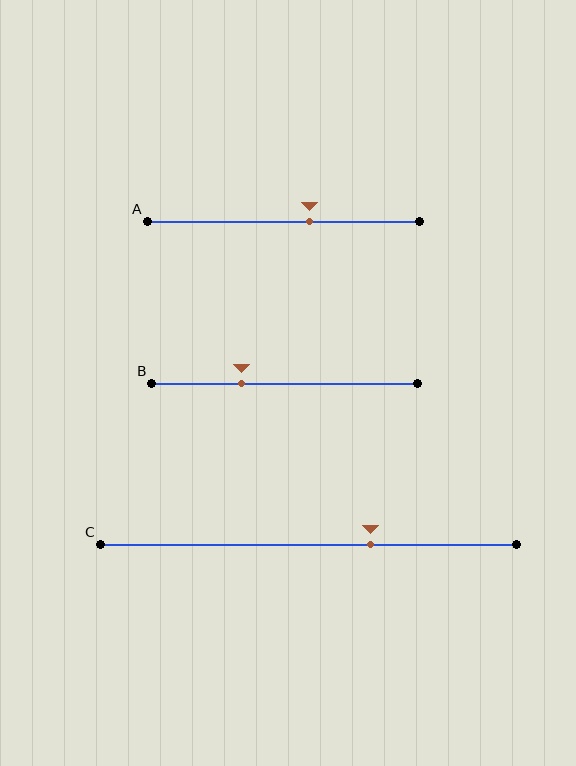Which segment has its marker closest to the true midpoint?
Segment A has its marker closest to the true midpoint.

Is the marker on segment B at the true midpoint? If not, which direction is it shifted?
No, the marker on segment B is shifted to the left by about 16% of the segment length.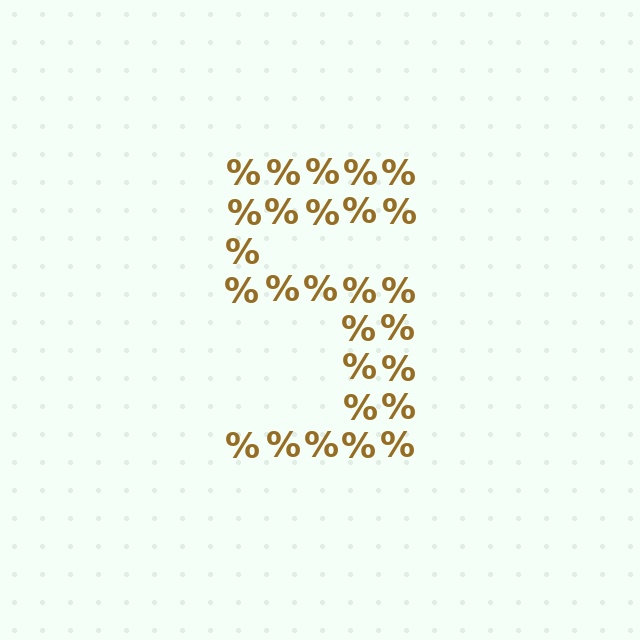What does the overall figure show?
The overall figure shows the digit 5.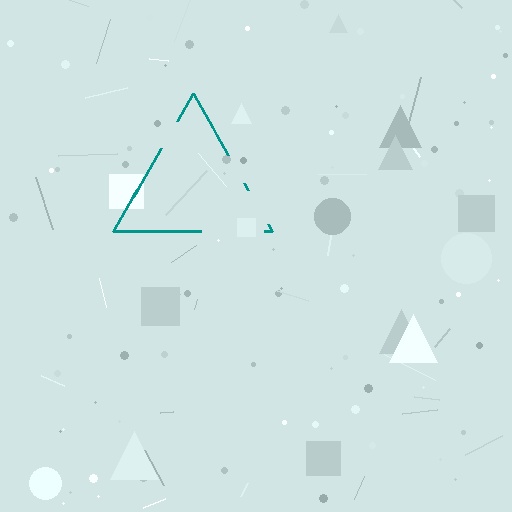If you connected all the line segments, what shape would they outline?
They would outline a triangle.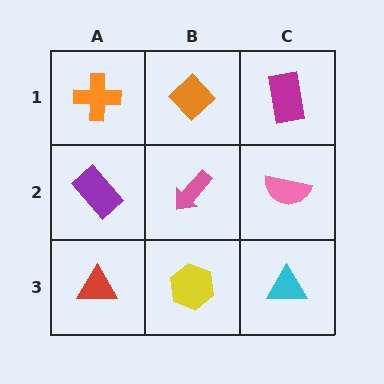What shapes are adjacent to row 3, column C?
A pink semicircle (row 2, column C), a yellow hexagon (row 3, column B).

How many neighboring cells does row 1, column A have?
2.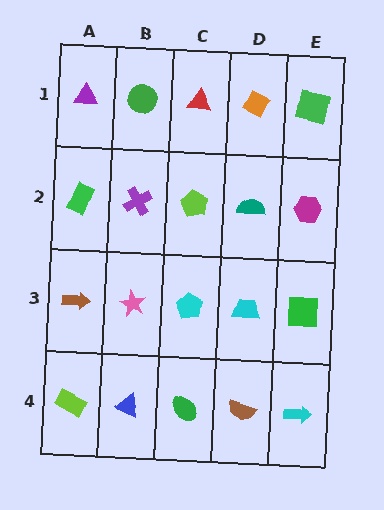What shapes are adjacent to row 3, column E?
A magenta hexagon (row 2, column E), a cyan arrow (row 4, column E), a cyan trapezoid (row 3, column D).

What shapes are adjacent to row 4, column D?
A cyan trapezoid (row 3, column D), a green ellipse (row 4, column C), a cyan arrow (row 4, column E).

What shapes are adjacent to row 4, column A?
A brown arrow (row 3, column A), a blue triangle (row 4, column B).